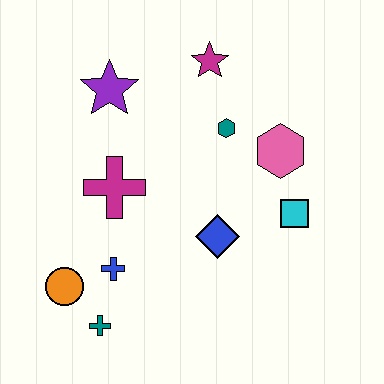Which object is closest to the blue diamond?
The cyan square is closest to the blue diamond.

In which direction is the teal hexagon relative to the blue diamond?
The teal hexagon is above the blue diamond.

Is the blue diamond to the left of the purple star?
No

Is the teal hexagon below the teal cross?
No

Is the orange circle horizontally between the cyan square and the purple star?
No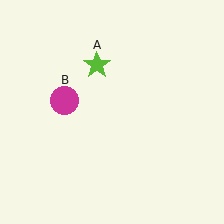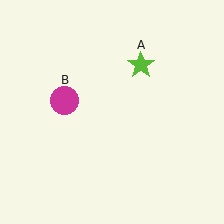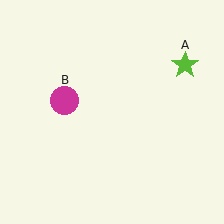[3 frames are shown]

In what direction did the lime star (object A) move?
The lime star (object A) moved right.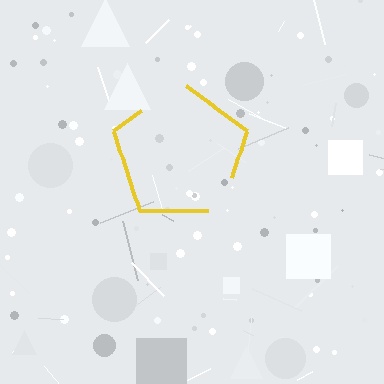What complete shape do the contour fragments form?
The contour fragments form a pentagon.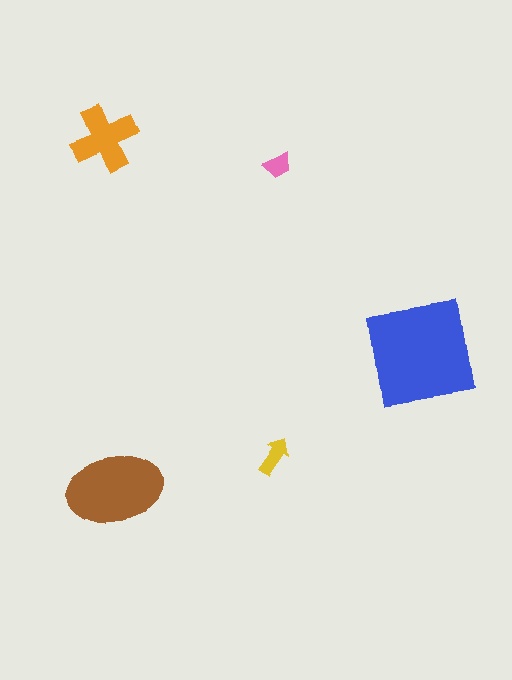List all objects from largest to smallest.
The blue square, the brown ellipse, the orange cross, the yellow arrow, the pink trapezoid.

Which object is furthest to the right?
The blue square is rightmost.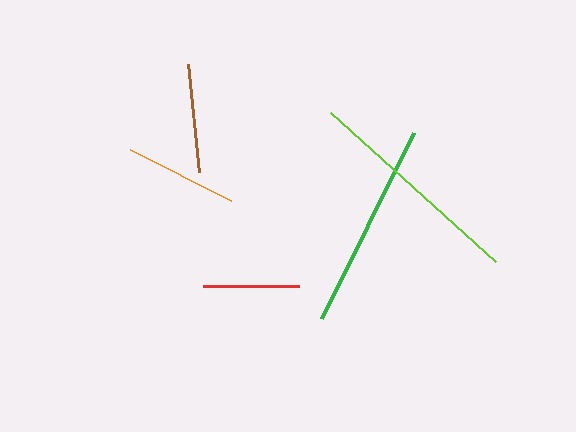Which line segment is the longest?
The lime line is the longest at approximately 223 pixels.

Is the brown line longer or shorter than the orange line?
The orange line is longer than the brown line.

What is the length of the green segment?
The green segment is approximately 207 pixels long.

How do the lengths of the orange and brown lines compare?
The orange and brown lines are approximately the same length.